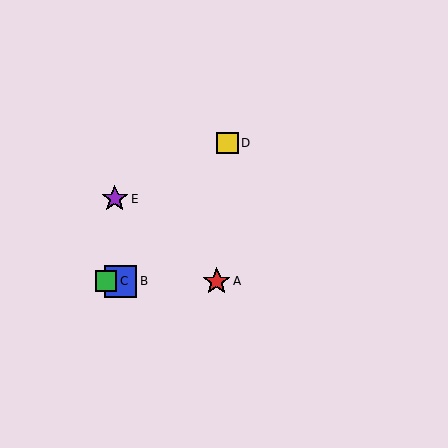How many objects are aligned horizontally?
3 objects (A, B, C) are aligned horizontally.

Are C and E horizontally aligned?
No, C is at y≈281 and E is at y≈199.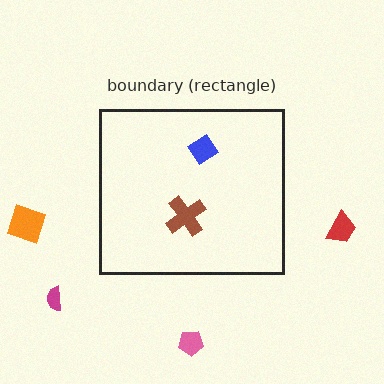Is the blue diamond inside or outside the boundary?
Inside.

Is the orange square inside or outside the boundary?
Outside.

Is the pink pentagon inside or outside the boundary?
Outside.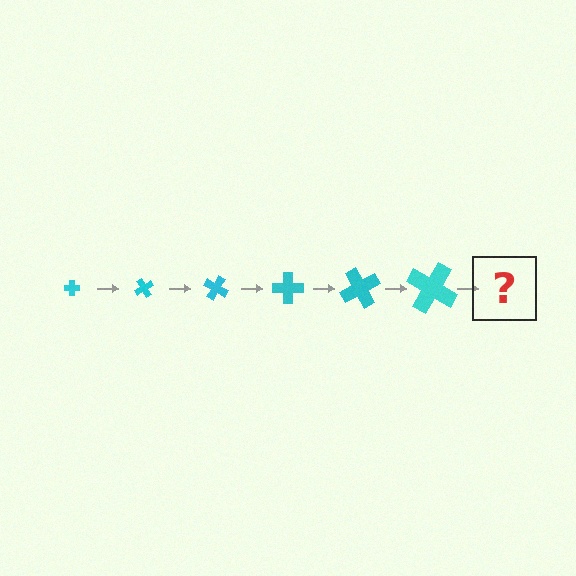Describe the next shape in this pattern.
It should be a cross, larger than the previous one and rotated 360 degrees from the start.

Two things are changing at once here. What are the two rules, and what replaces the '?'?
The two rules are that the cross grows larger each step and it rotates 60 degrees each step. The '?' should be a cross, larger than the previous one and rotated 360 degrees from the start.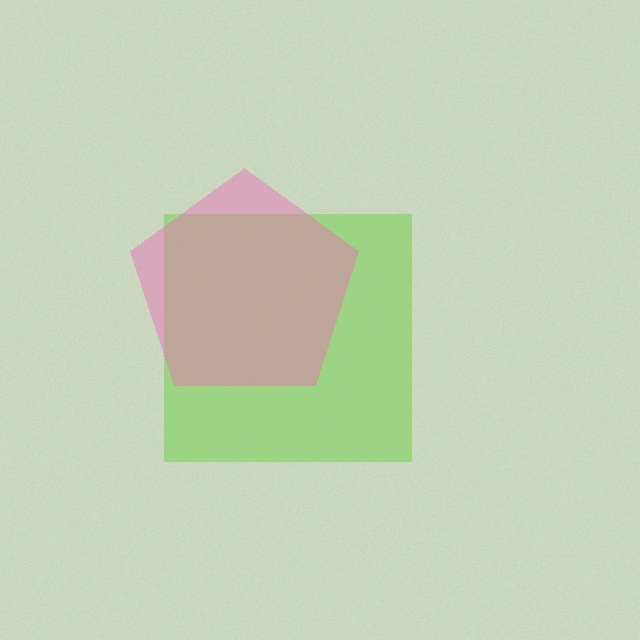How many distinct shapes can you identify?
There are 2 distinct shapes: a lime square, a pink pentagon.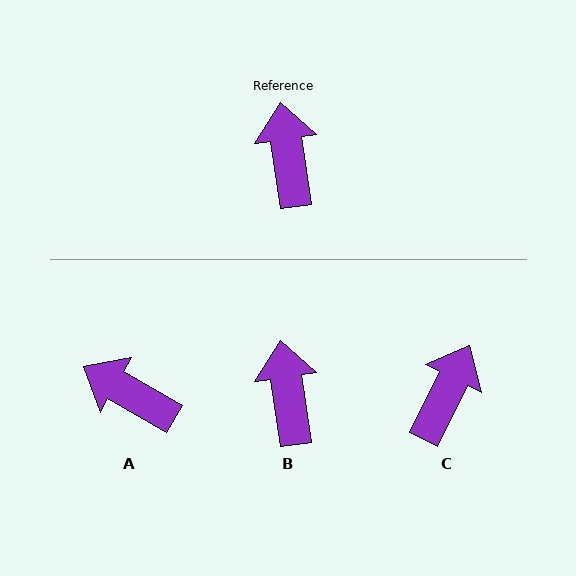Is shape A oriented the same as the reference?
No, it is off by about 52 degrees.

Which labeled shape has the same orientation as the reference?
B.